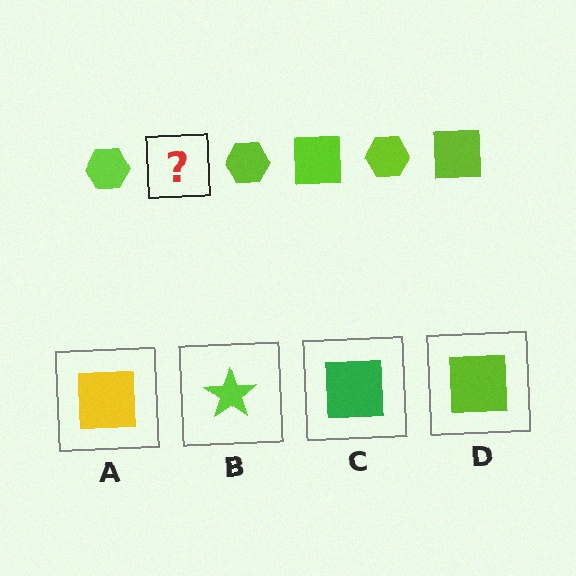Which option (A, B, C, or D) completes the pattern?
D.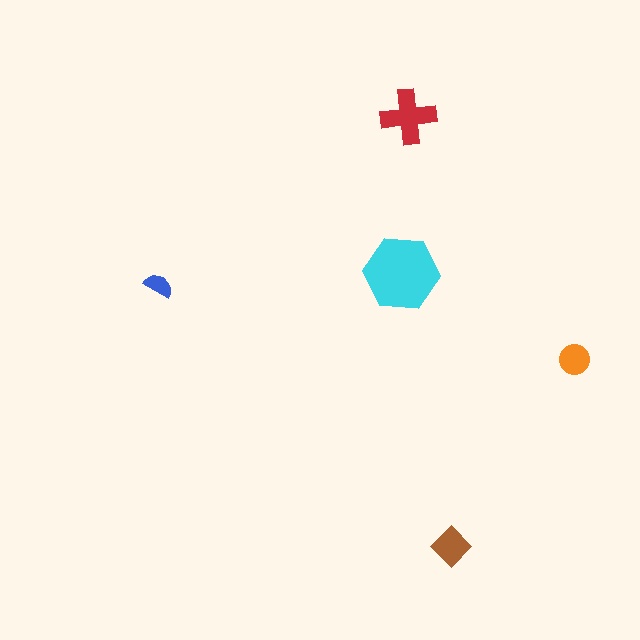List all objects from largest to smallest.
The cyan hexagon, the red cross, the brown diamond, the orange circle, the blue semicircle.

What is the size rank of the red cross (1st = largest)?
2nd.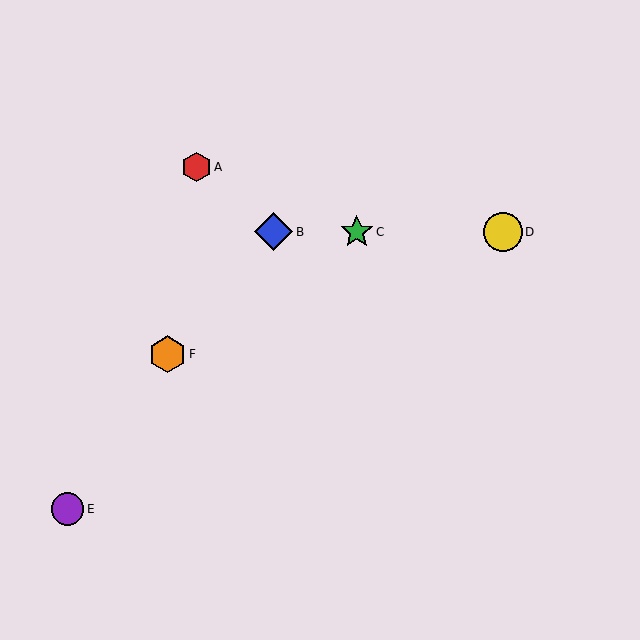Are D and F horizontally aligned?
No, D is at y≈232 and F is at y≈354.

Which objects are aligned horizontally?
Objects B, C, D are aligned horizontally.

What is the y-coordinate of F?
Object F is at y≈354.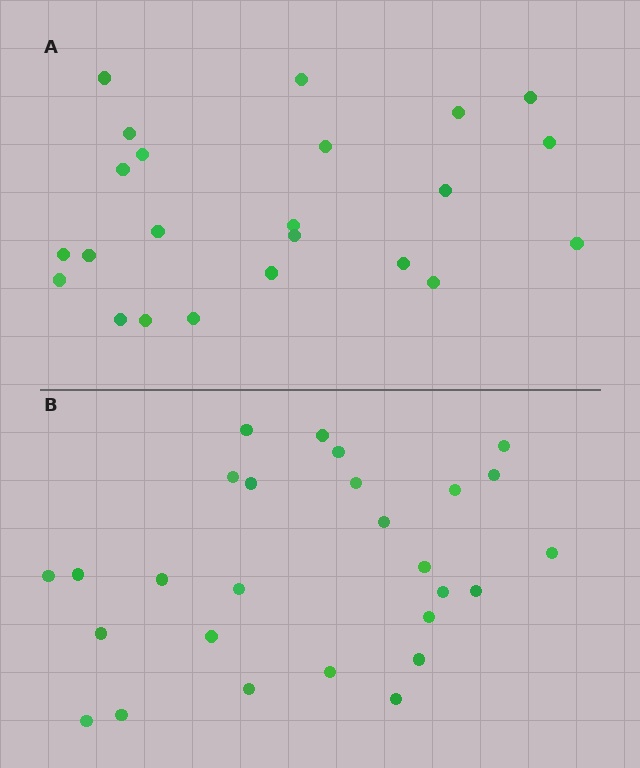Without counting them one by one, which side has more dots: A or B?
Region B (the bottom region) has more dots.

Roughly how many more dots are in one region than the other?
Region B has about 4 more dots than region A.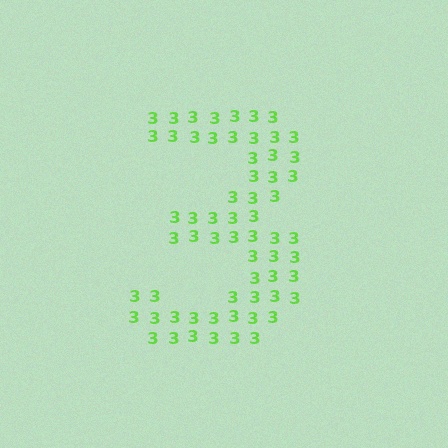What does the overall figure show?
The overall figure shows the digit 3.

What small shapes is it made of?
It is made of small digit 3's.